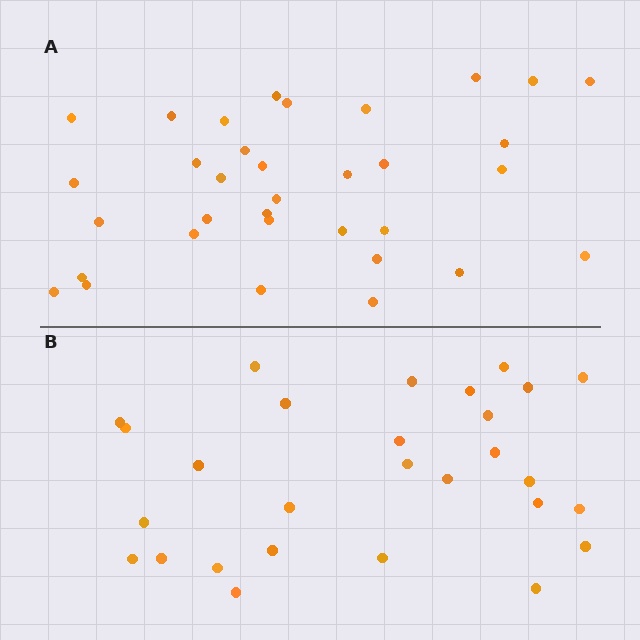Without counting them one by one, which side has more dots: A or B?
Region A (the top region) has more dots.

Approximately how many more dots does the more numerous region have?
Region A has about 6 more dots than region B.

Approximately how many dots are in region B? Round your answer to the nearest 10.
About 30 dots. (The exact count is 28, which rounds to 30.)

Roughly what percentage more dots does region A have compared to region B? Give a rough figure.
About 20% more.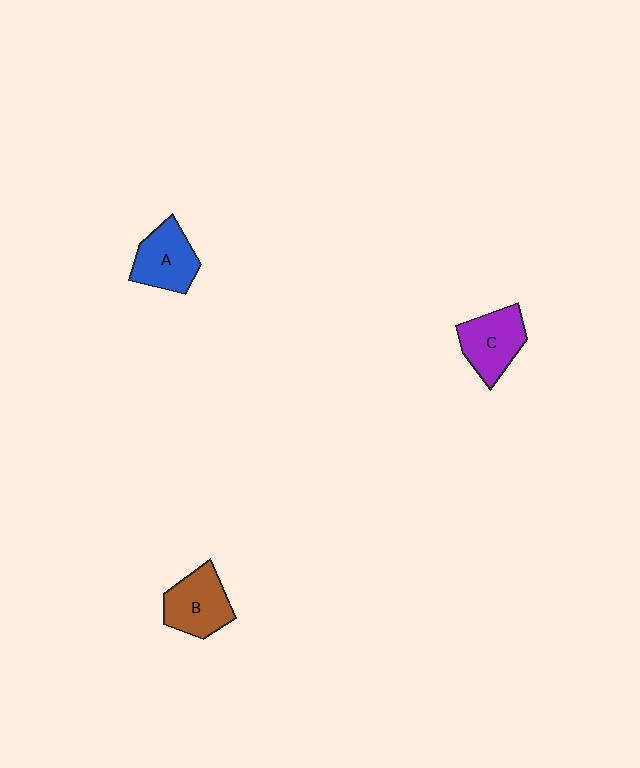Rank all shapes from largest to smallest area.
From largest to smallest: B (brown), C (purple), A (blue).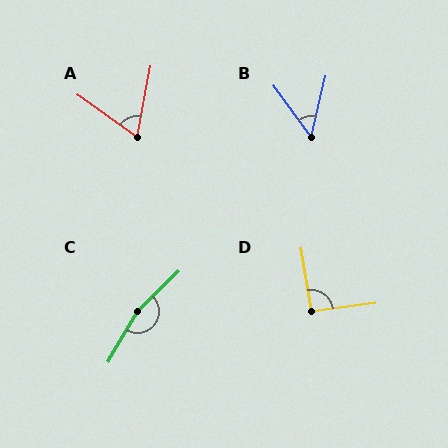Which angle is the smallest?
B, at approximately 49 degrees.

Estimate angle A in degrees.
Approximately 65 degrees.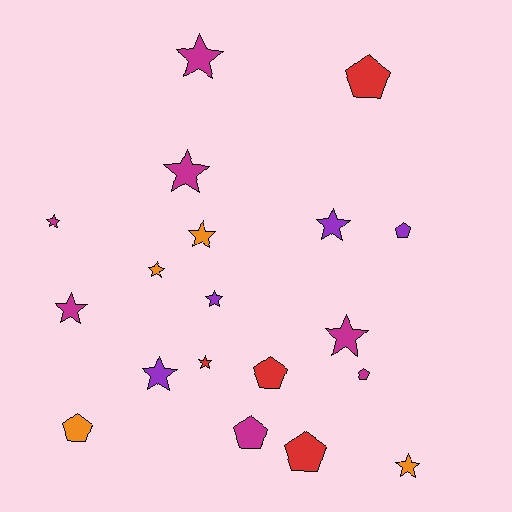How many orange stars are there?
There are 3 orange stars.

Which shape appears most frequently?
Star, with 12 objects.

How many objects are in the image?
There are 19 objects.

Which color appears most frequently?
Magenta, with 7 objects.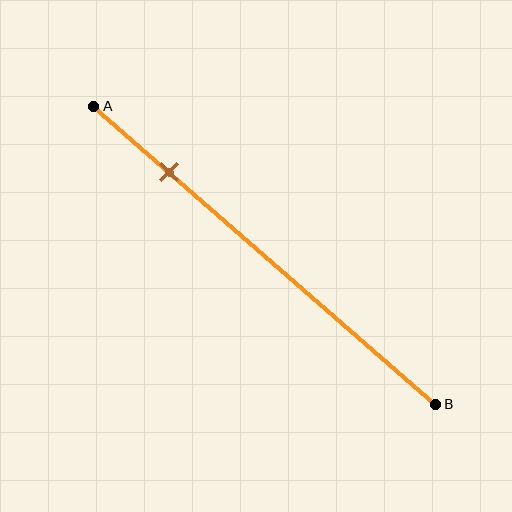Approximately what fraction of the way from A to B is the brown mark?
The brown mark is approximately 20% of the way from A to B.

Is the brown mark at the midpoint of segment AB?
No, the mark is at about 20% from A, not at the 50% midpoint.